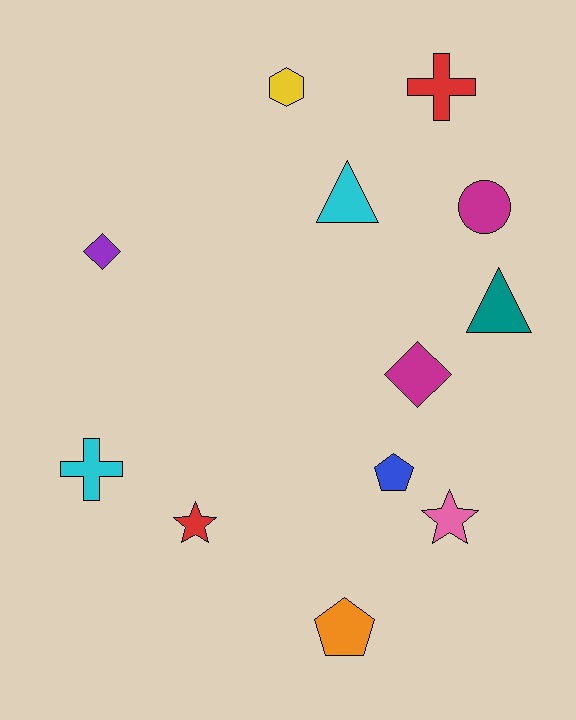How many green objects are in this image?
There are no green objects.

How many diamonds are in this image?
There are 2 diamonds.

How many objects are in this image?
There are 12 objects.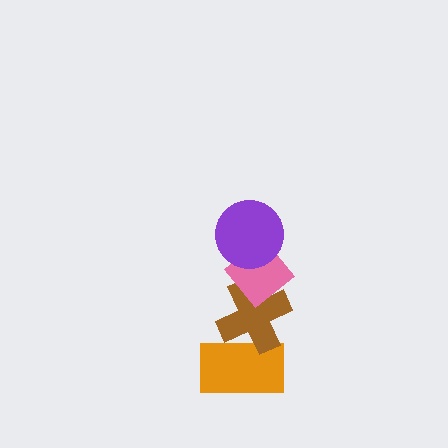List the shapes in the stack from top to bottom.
From top to bottom: the purple circle, the pink diamond, the brown cross, the orange rectangle.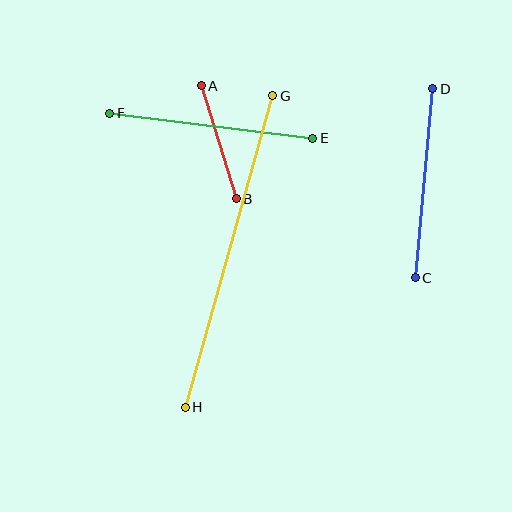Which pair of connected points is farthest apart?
Points G and H are farthest apart.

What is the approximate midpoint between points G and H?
The midpoint is at approximately (229, 252) pixels.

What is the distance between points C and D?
The distance is approximately 190 pixels.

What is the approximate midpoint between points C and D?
The midpoint is at approximately (424, 183) pixels.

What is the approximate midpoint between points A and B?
The midpoint is at approximately (219, 142) pixels.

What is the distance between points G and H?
The distance is approximately 323 pixels.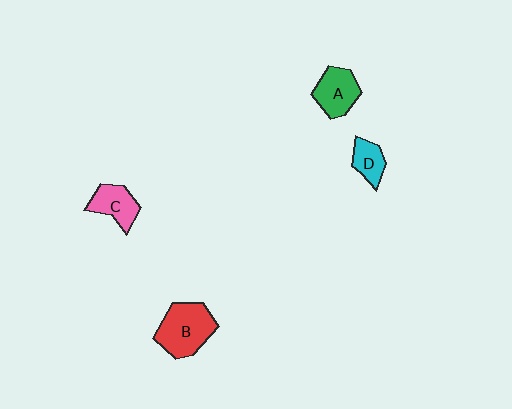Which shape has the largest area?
Shape B (red).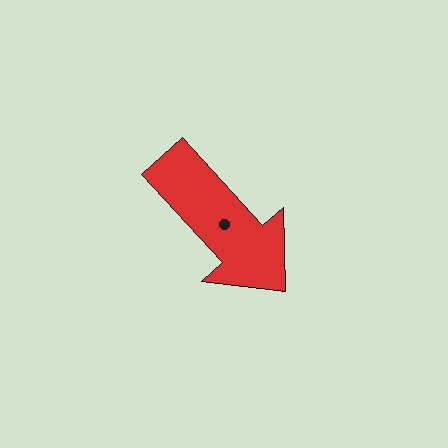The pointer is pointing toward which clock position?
Roughly 5 o'clock.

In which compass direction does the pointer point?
Southeast.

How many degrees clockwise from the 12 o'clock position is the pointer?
Approximately 138 degrees.